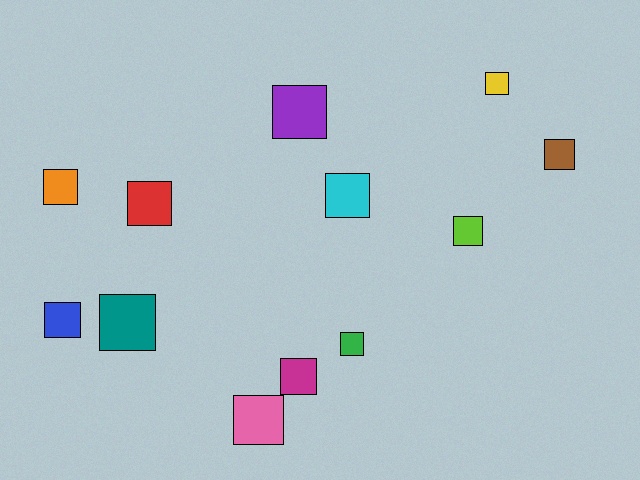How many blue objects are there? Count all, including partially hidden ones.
There is 1 blue object.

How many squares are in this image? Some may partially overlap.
There are 12 squares.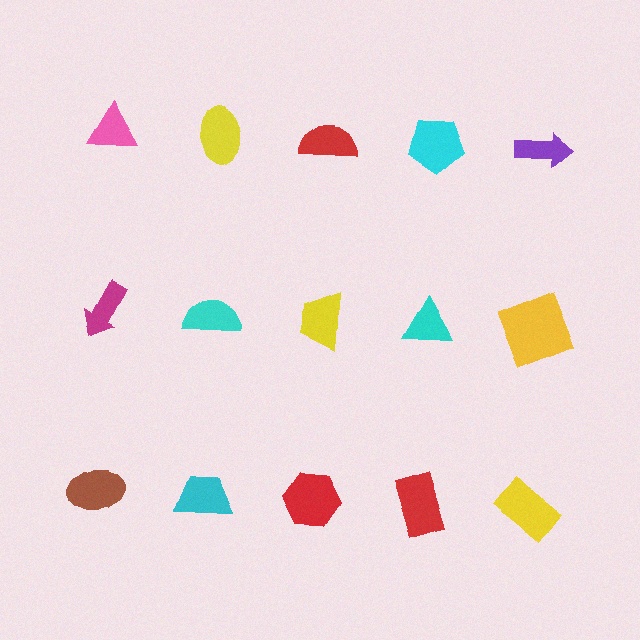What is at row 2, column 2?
A cyan semicircle.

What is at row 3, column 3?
A red hexagon.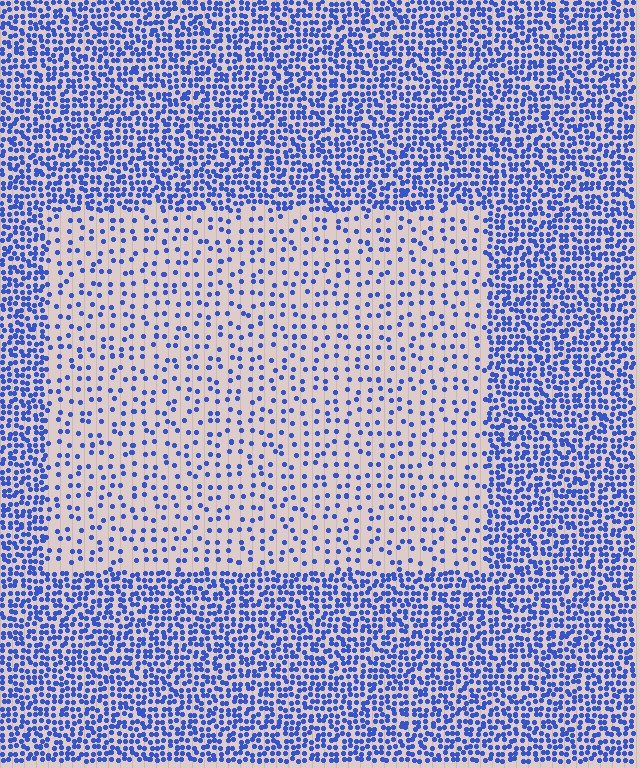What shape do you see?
I see a rectangle.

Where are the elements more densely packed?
The elements are more densely packed outside the rectangle boundary.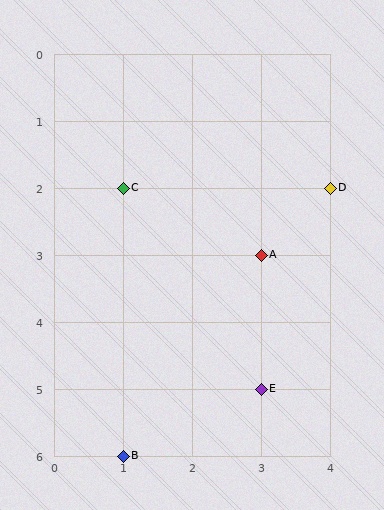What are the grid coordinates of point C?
Point C is at grid coordinates (1, 2).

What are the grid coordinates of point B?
Point B is at grid coordinates (1, 6).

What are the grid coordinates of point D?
Point D is at grid coordinates (4, 2).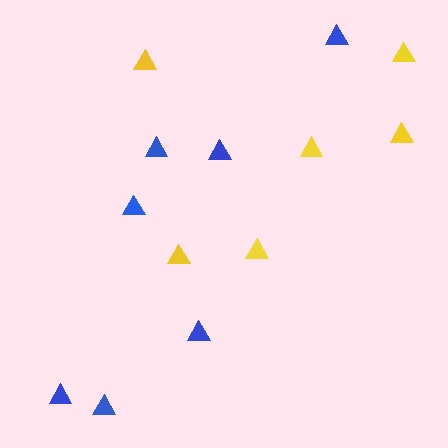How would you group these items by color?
There are 2 groups: one group of yellow triangles (6) and one group of blue triangles (7).